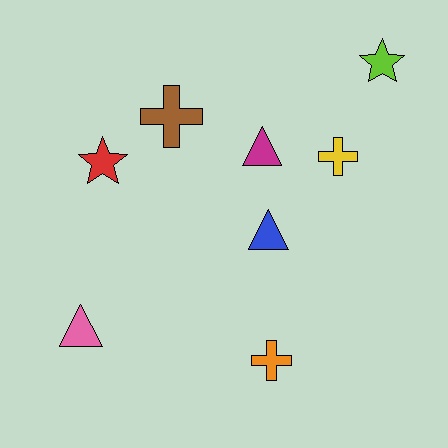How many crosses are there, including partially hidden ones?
There are 3 crosses.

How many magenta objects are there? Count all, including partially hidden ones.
There is 1 magenta object.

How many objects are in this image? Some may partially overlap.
There are 8 objects.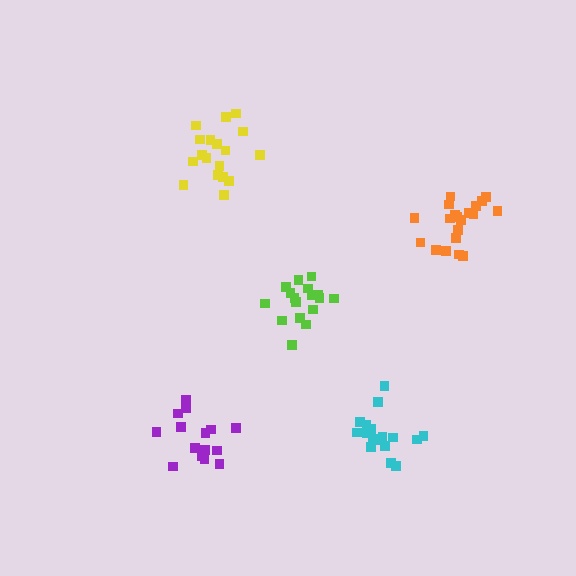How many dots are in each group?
Group 1: 17 dots, Group 2: 18 dots, Group 3: 18 dots, Group 4: 20 dots, Group 5: 15 dots (88 total).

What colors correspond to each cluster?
The clusters are colored: lime, cyan, yellow, orange, purple.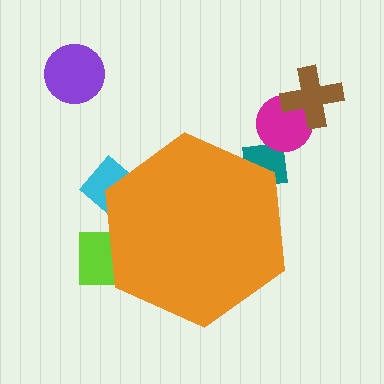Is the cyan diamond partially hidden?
Yes, the cyan diamond is partially hidden behind the orange hexagon.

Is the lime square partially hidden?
Yes, the lime square is partially hidden behind the orange hexagon.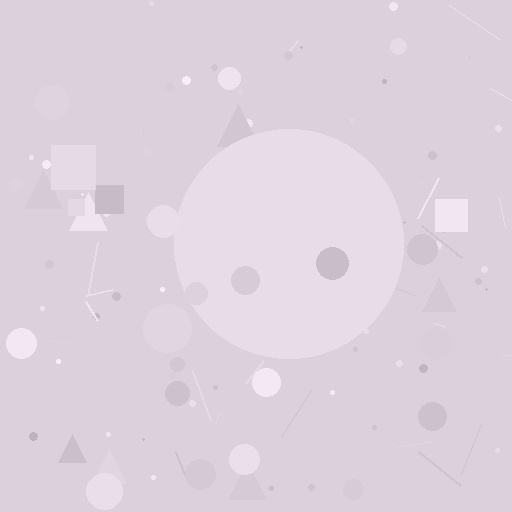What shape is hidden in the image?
A circle is hidden in the image.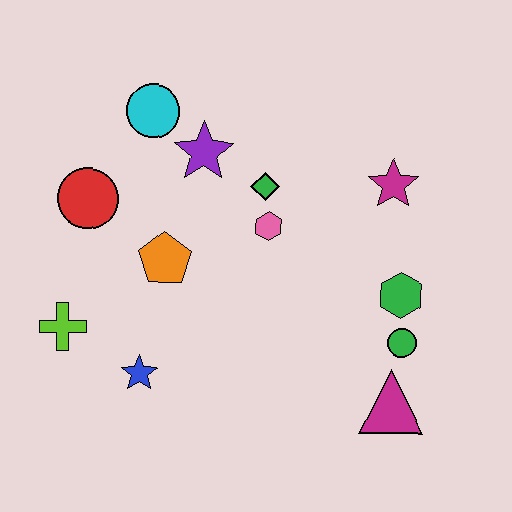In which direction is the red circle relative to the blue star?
The red circle is above the blue star.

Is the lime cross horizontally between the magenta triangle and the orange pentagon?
No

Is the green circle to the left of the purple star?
No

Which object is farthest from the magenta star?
The lime cross is farthest from the magenta star.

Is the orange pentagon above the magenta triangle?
Yes